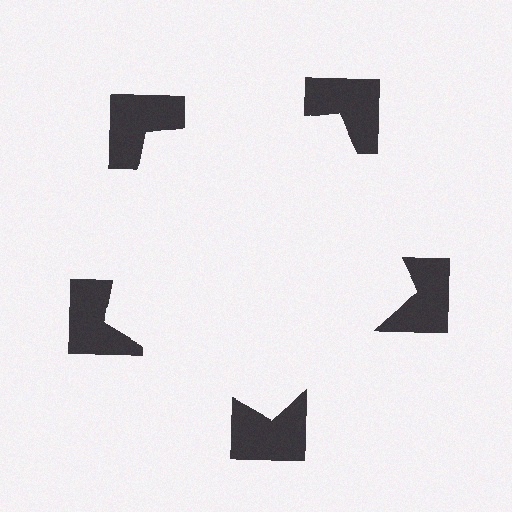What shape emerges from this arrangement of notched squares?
An illusory pentagon — its edges are inferred from the aligned wedge cuts in the notched squares, not physically drawn.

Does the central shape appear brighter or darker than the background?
It typically appears slightly brighter than the background, even though no actual brightness change is drawn.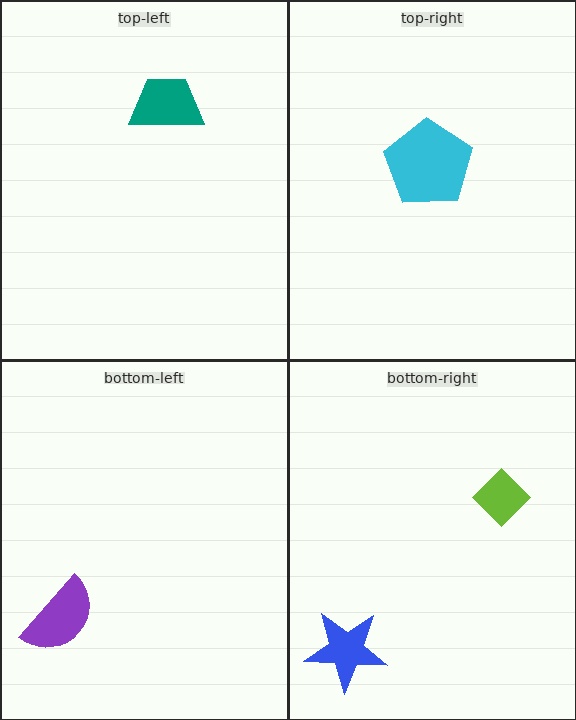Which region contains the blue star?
The bottom-right region.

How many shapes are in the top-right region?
1.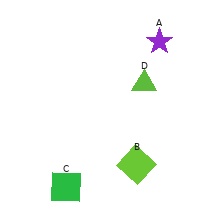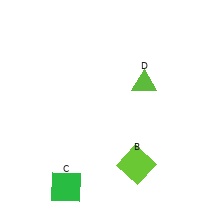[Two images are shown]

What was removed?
The purple star (A) was removed in Image 2.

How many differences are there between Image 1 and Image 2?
There is 1 difference between the two images.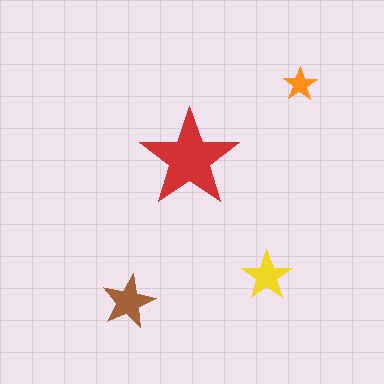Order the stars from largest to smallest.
the red one, the brown one, the yellow one, the orange one.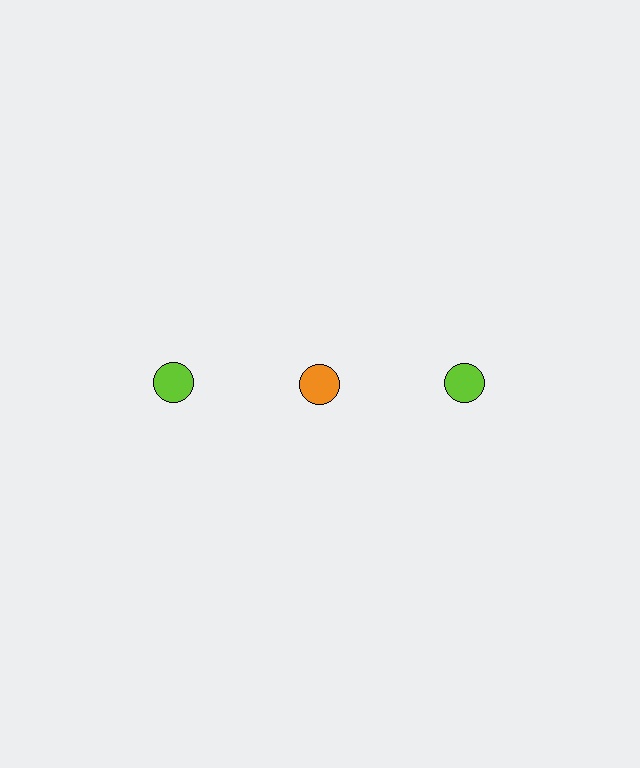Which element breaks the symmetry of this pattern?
The orange circle in the top row, second from left column breaks the symmetry. All other shapes are lime circles.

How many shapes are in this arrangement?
There are 3 shapes arranged in a grid pattern.